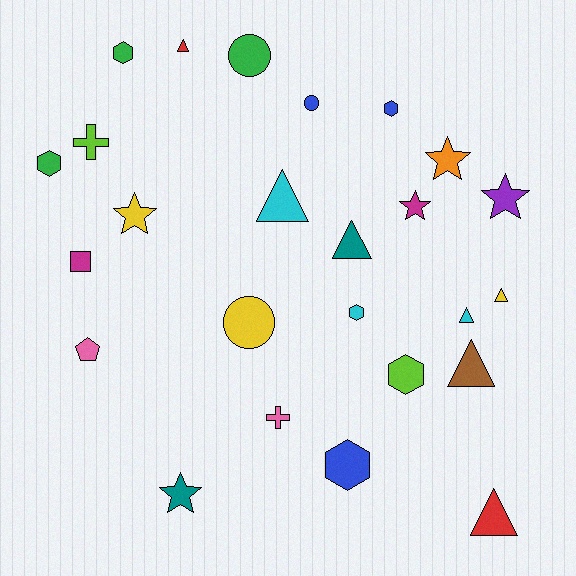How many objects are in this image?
There are 25 objects.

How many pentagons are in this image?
There is 1 pentagon.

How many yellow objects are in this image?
There are 3 yellow objects.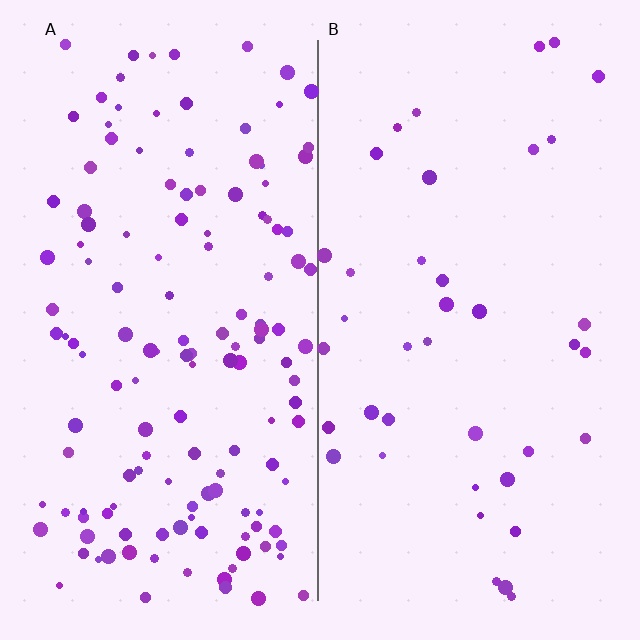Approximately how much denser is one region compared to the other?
Approximately 3.6× — region A over region B.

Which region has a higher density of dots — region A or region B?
A (the left).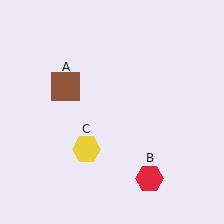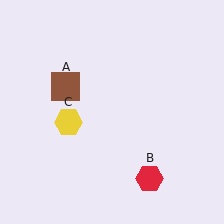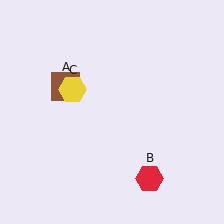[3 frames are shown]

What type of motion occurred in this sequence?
The yellow hexagon (object C) rotated clockwise around the center of the scene.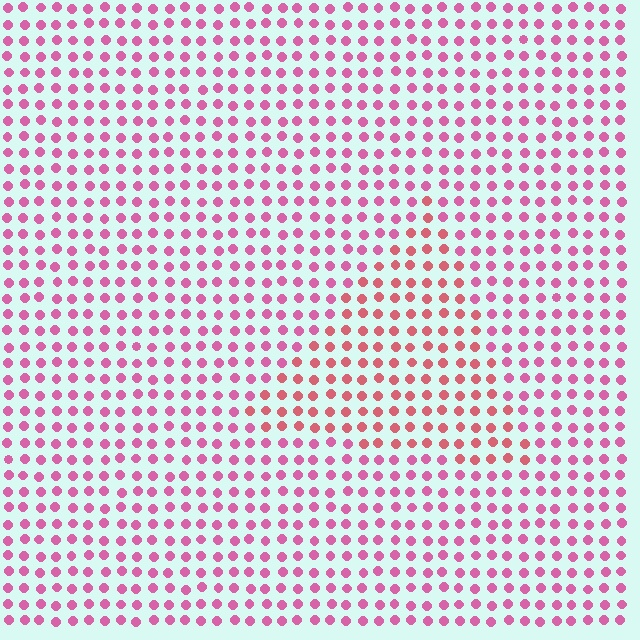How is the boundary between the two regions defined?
The boundary is defined purely by a slight shift in hue (about 27 degrees). Spacing, size, and orientation are identical on both sides.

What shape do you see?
I see a triangle.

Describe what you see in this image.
The image is filled with small pink elements in a uniform arrangement. A triangle-shaped region is visible where the elements are tinted to a slightly different hue, forming a subtle color boundary.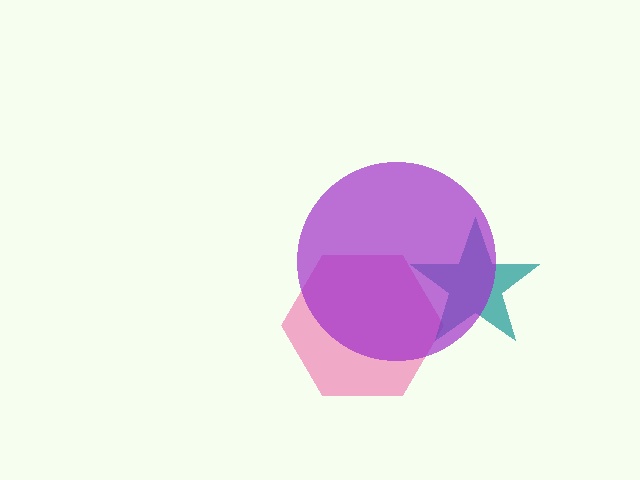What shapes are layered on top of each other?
The layered shapes are: a pink hexagon, a teal star, a purple circle.